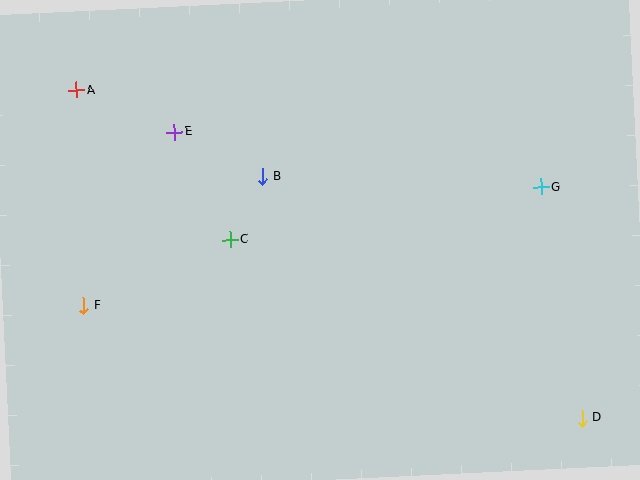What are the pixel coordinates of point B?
Point B is at (263, 176).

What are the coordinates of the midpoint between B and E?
The midpoint between B and E is at (219, 154).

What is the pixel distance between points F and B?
The distance between F and B is 221 pixels.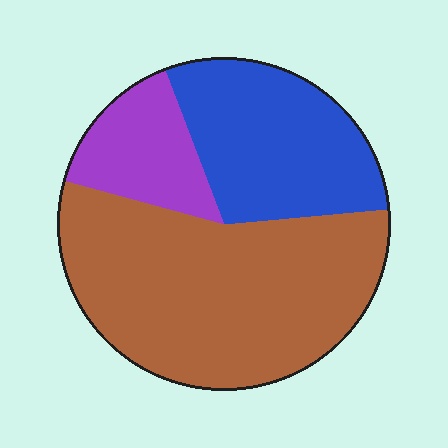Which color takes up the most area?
Brown, at roughly 55%.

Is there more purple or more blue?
Blue.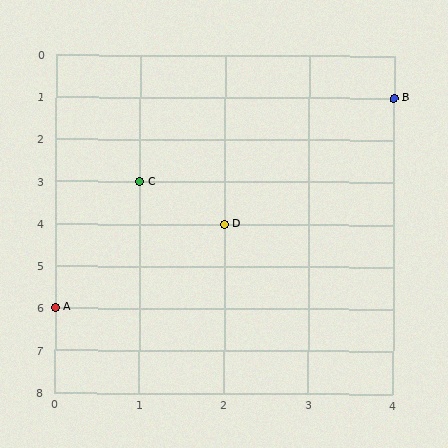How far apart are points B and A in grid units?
Points B and A are 4 columns and 5 rows apart (about 6.4 grid units diagonally).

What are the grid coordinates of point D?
Point D is at grid coordinates (2, 4).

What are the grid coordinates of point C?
Point C is at grid coordinates (1, 3).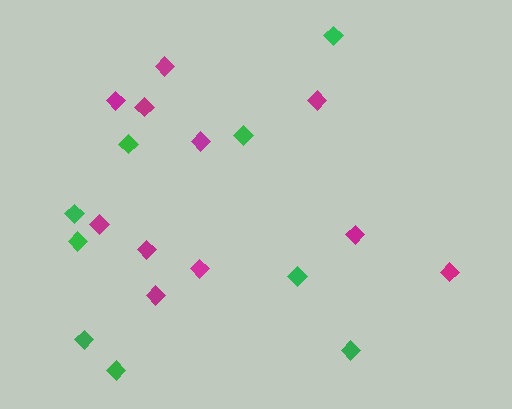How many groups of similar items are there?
There are 2 groups: one group of green diamonds (9) and one group of magenta diamonds (11).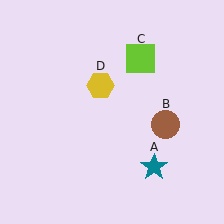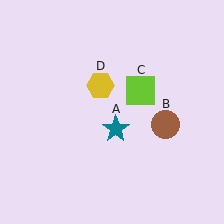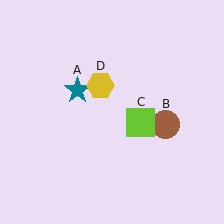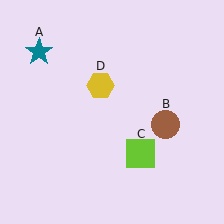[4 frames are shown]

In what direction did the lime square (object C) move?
The lime square (object C) moved down.